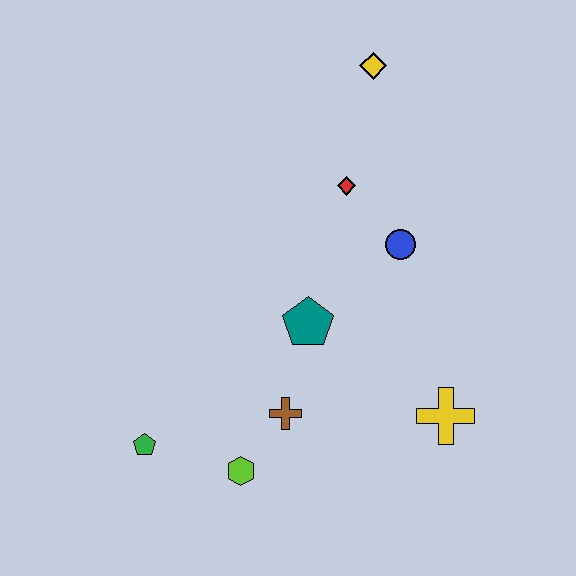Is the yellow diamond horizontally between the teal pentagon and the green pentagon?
No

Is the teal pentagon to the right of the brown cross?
Yes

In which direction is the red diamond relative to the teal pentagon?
The red diamond is above the teal pentagon.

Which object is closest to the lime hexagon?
The brown cross is closest to the lime hexagon.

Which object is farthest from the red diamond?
The green pentagon is farthest from the red diamond.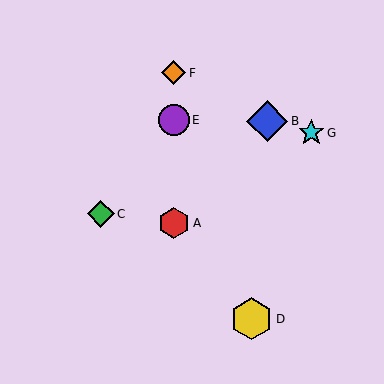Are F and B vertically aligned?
No, F is at x≈174 and B is at x≈267.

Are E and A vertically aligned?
Yes, both are at x≈174.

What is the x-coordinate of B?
Object B is at x≈267.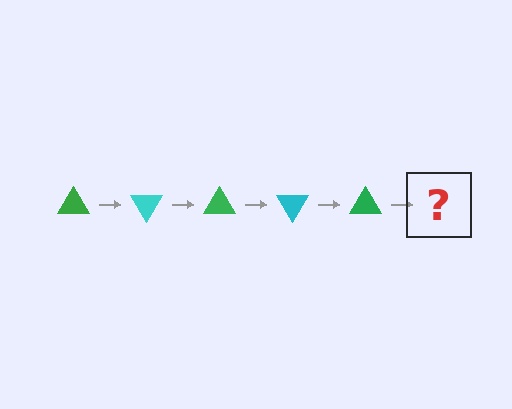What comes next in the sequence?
The next element should be a cyan triangle, rotated 300 degrees from the start.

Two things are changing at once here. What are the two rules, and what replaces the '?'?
The two rules are that it rotates 60 degrees each step and the color cycles through green and cyan. The '?' should be a cyan triangle, rotated 300 degrees from the start.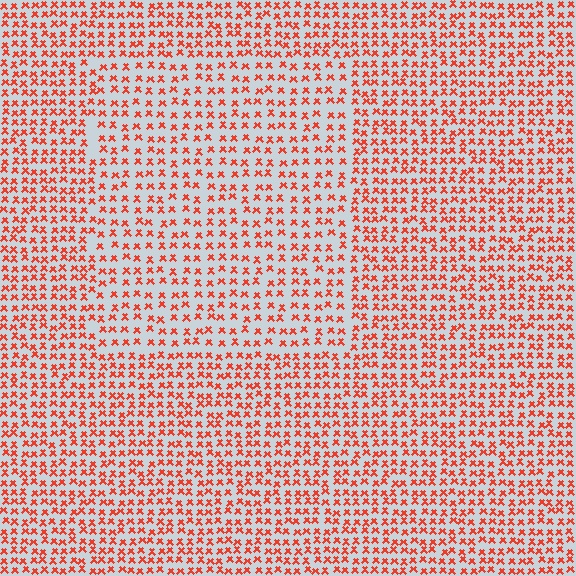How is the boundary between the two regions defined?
The boundary is defined by a change in element density (approximately 1.5x ratio). All elements are the same color, size, and shape.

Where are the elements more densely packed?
The elements are more densely packed outside the rectangle boundary.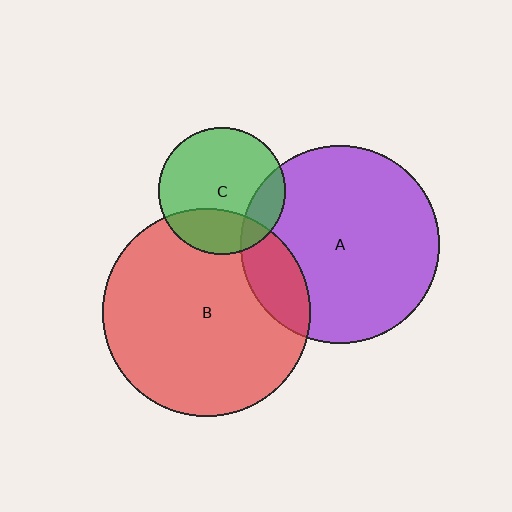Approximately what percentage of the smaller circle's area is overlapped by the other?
Approximately 15%.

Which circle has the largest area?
Circle B (red).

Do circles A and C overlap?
Yes.